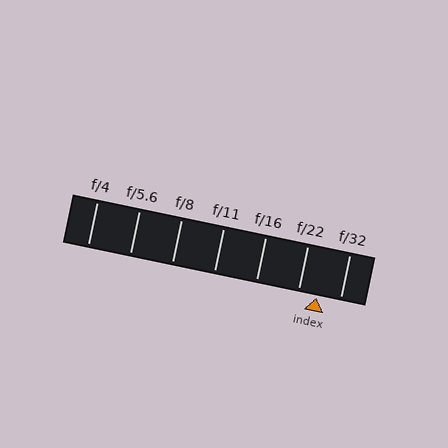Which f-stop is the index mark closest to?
The index mark is closest to f/22.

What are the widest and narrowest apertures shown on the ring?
The widest aperture shown is f/4 and the narrowest is f/32.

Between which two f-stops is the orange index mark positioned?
The index mark is between f/22 and f/32.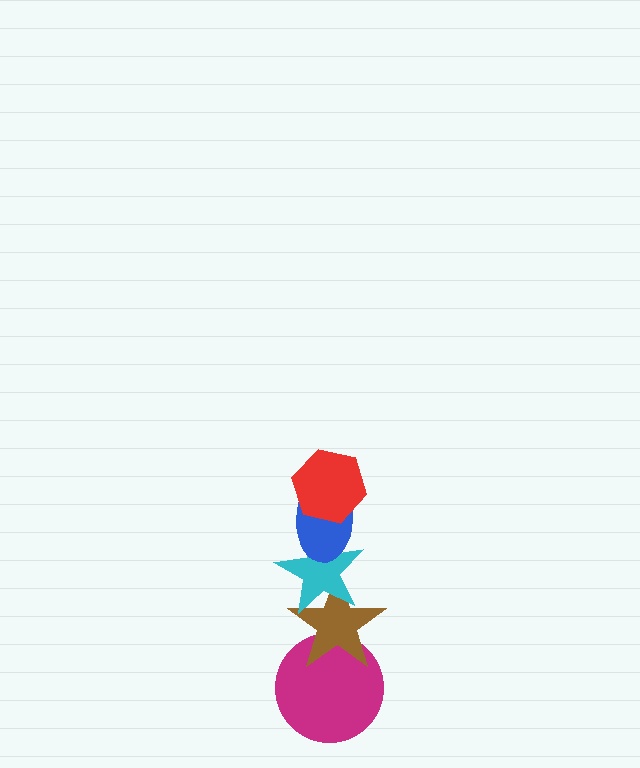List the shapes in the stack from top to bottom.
From top to bottom: the red hexagon, the blue ellipse, the cyan star, the brown star, the magenta circle.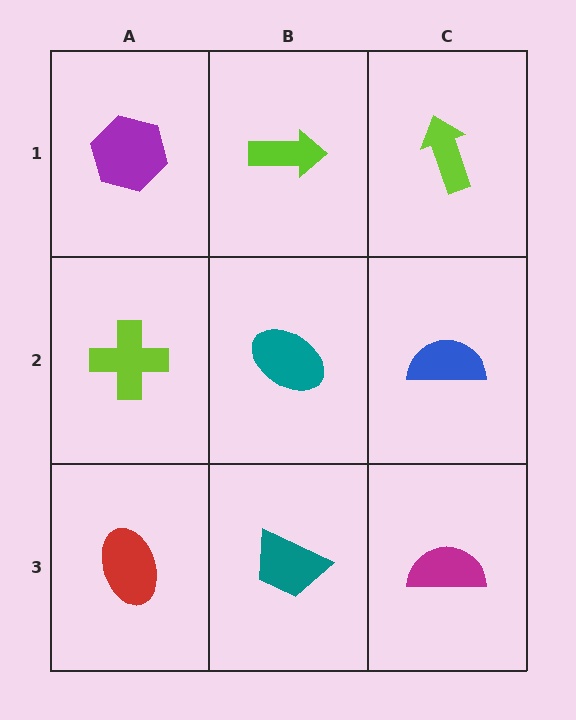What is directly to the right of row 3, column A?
A teal trapezoid.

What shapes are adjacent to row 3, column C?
A blue semicircle (row 2, column C), a teal trapezoid (row 3, column B).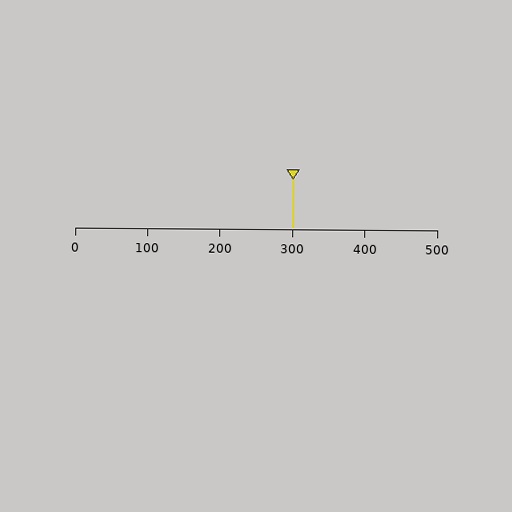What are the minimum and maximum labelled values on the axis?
The axis runs from 0 to 500.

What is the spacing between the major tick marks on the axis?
The major ticks are spaced 100 apart.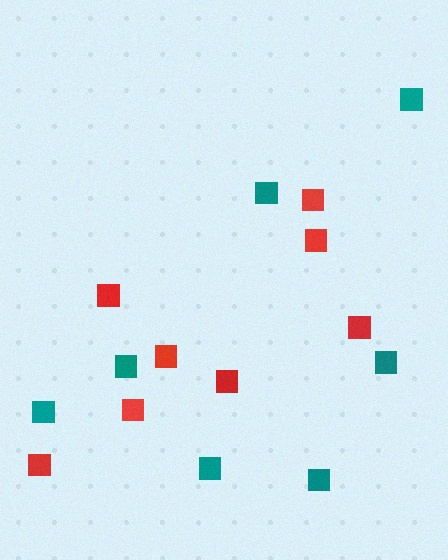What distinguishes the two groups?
There are 2 groups: one group of red squares (8) and one group of teal squares (7).